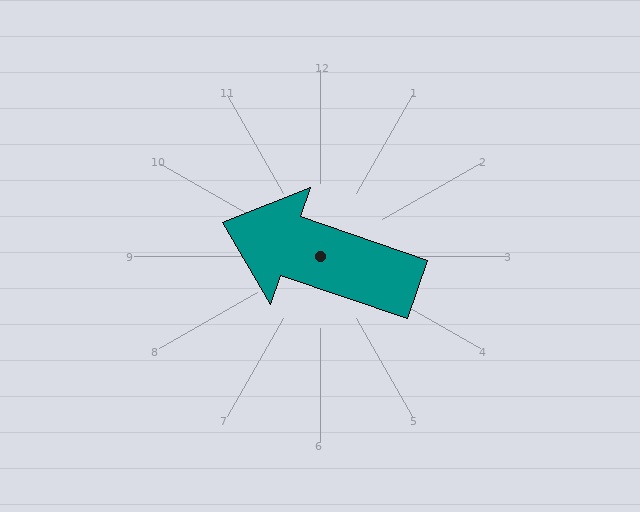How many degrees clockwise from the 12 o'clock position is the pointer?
Approximately 289 degrees.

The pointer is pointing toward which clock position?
Roughly 10 o'clock.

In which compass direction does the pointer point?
West.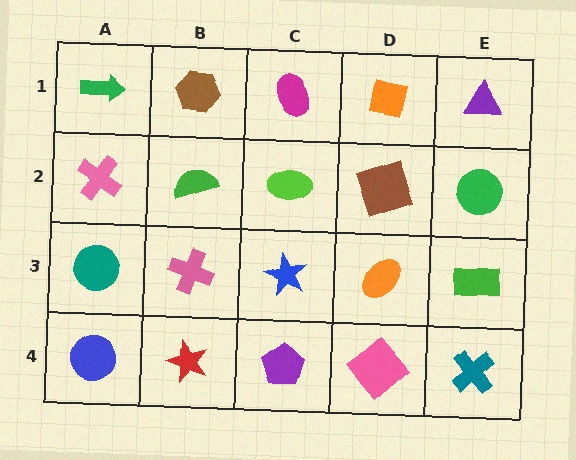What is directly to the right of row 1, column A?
A brown hexagon.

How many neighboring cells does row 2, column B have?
4.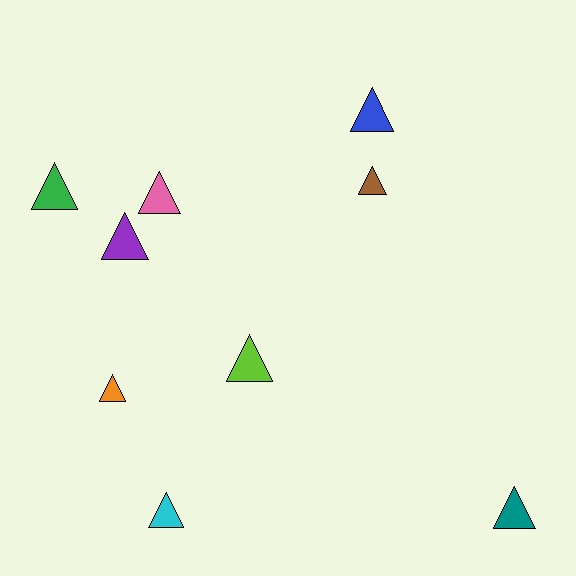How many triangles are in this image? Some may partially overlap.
There are 9 triangles.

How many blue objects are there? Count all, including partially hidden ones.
There is 1 blue object.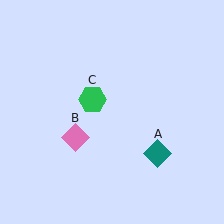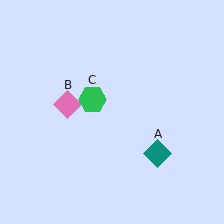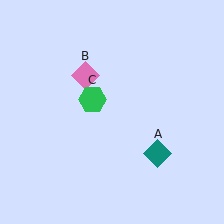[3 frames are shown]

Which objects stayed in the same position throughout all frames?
Teal diamond (object A) and green hexagon (object C) remained stationary.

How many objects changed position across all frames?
1 object changed position: pink diamond (object B).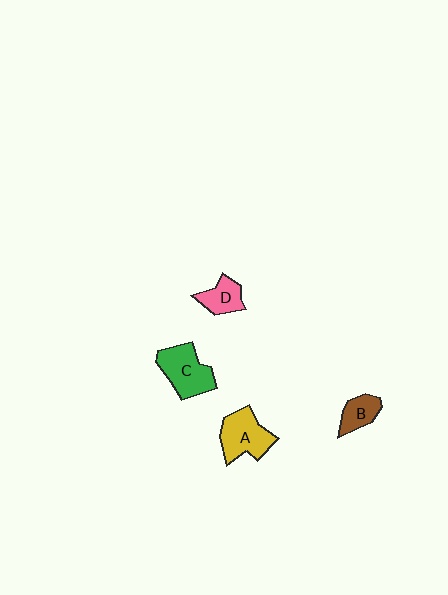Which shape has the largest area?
Shape C (green).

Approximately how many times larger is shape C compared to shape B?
Approximately 1.9 times.